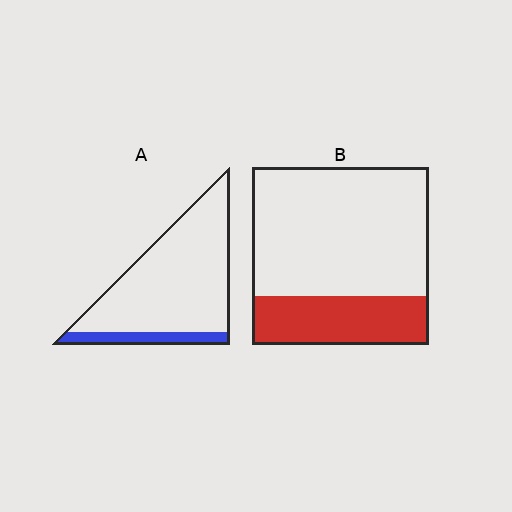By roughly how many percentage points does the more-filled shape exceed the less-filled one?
By roughly 15 percentage points (B over A).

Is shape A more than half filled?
No.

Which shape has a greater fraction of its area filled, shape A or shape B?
Shape B.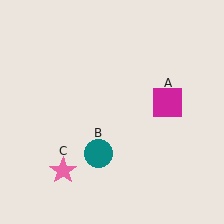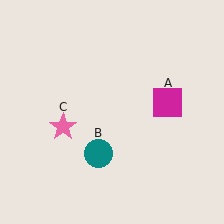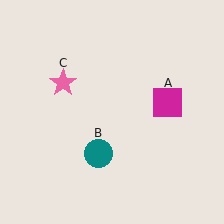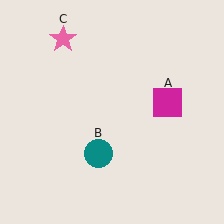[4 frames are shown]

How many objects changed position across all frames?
1 object changed position: pink star (object C).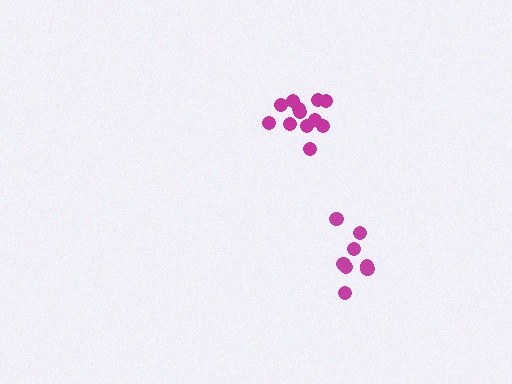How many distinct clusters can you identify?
There are 2 distinct clusters.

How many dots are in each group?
Group 1: 9 dots, Group 2: 12 dots (21 total).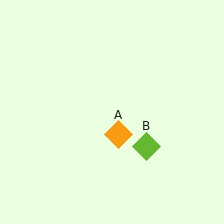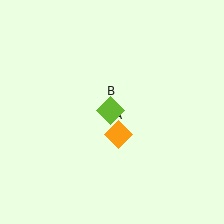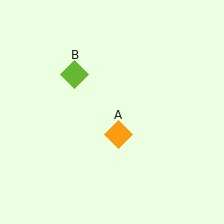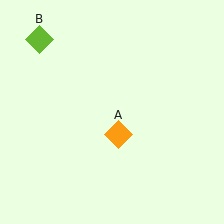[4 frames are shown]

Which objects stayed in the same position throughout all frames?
Orange diamond (object A) remained stationary.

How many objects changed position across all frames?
1 object changed position: lime diamond (object B).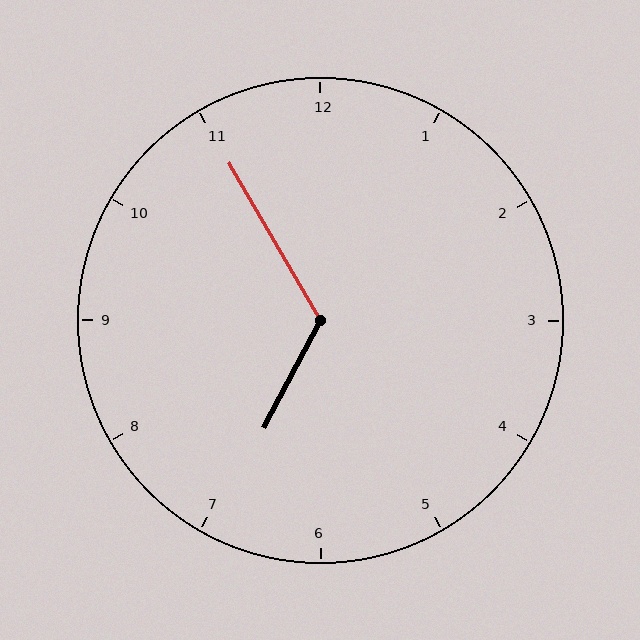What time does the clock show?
6:55.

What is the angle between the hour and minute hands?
Approximately 122 degrees.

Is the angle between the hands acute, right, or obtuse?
It is obtuse.